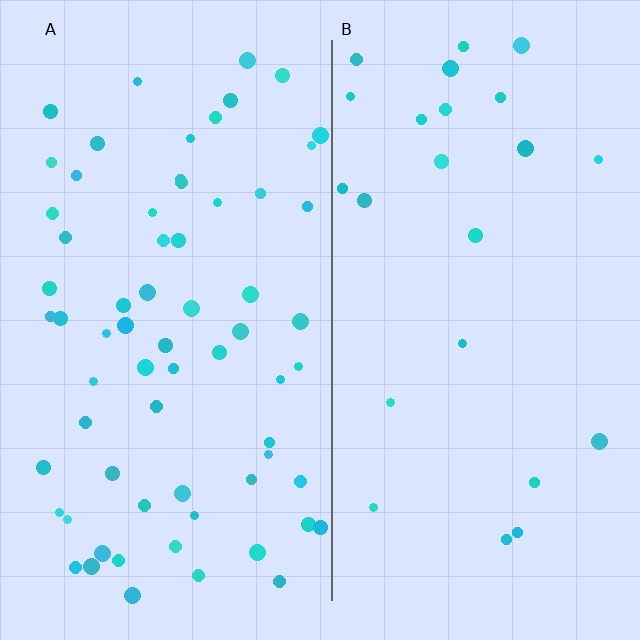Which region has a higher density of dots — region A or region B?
A (the left).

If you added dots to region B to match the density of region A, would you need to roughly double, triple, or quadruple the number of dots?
Approximately triple.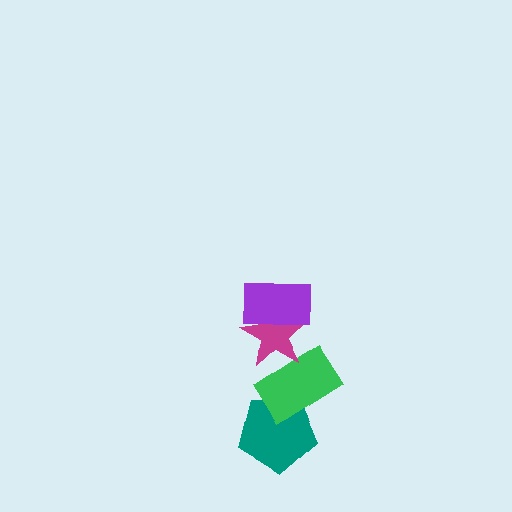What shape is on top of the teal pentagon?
The green rectangle is on top of the teal pentagon.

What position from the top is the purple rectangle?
The purple rectangle is 1st from the top.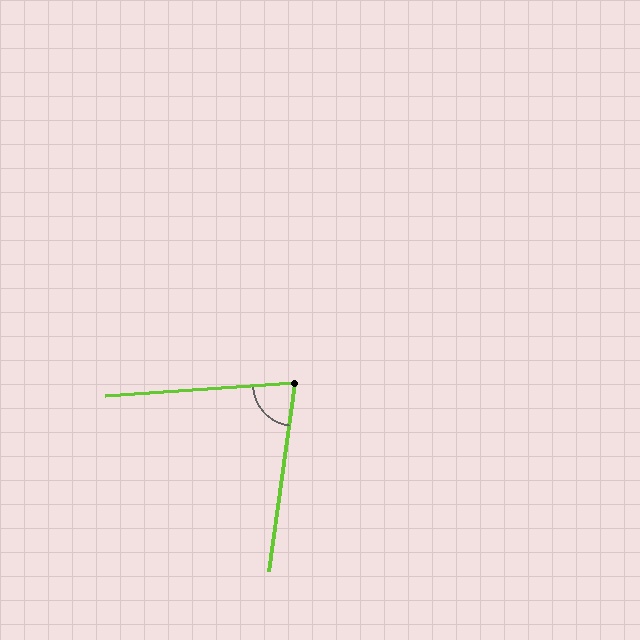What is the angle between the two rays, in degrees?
Approximately 78 degrees.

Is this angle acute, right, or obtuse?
It is acute.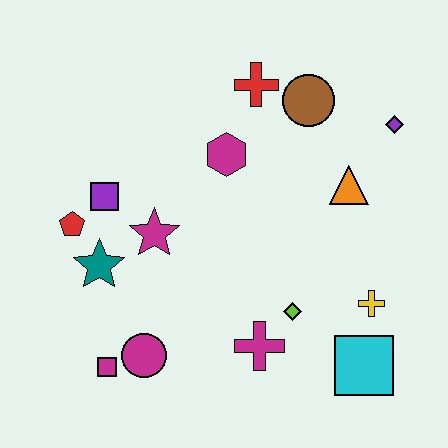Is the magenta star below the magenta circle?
No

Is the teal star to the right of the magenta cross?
No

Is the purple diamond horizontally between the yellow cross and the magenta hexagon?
No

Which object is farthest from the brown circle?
The magenta square is farthest from the brown circle.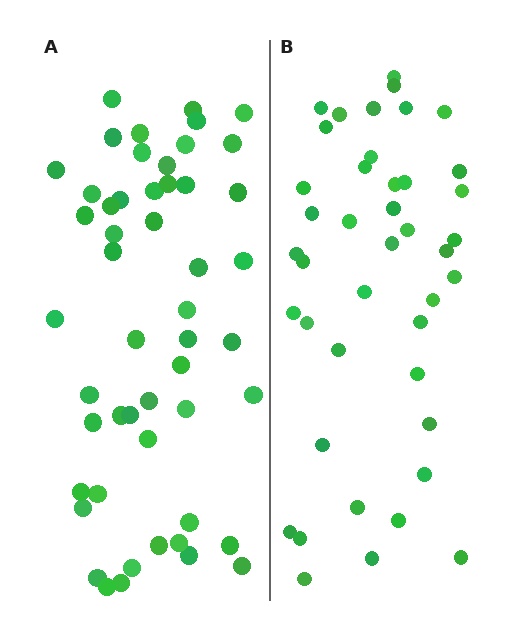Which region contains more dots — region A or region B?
Region A (the left region) has more dots.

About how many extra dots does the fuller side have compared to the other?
Region A has roughly 8 or so more dots than region B.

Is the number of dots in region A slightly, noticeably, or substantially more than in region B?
Region A has only slightly more — the two regions are fairly close. The ratio is roughly 1.2 to 1.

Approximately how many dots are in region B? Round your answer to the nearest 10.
About 40 dots. (The exact count is 42, which rounds to 40.)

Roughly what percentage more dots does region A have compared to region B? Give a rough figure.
About 20% more.